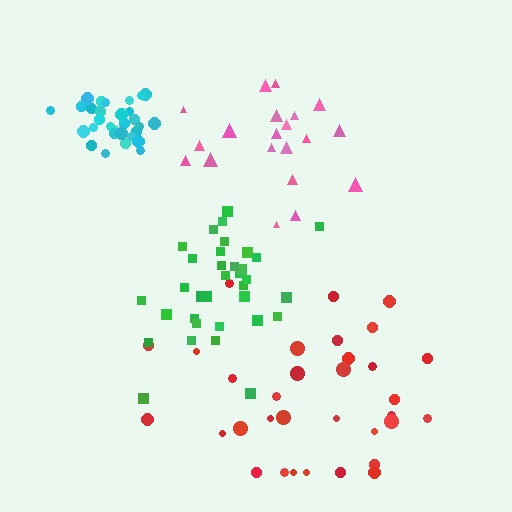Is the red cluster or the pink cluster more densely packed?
Pink.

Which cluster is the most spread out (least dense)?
Red.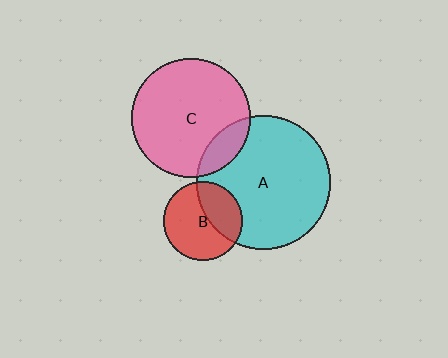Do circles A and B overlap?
Yes.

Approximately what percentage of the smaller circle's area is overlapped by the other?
Approximately 35%.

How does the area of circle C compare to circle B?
Approximately 2.2 times.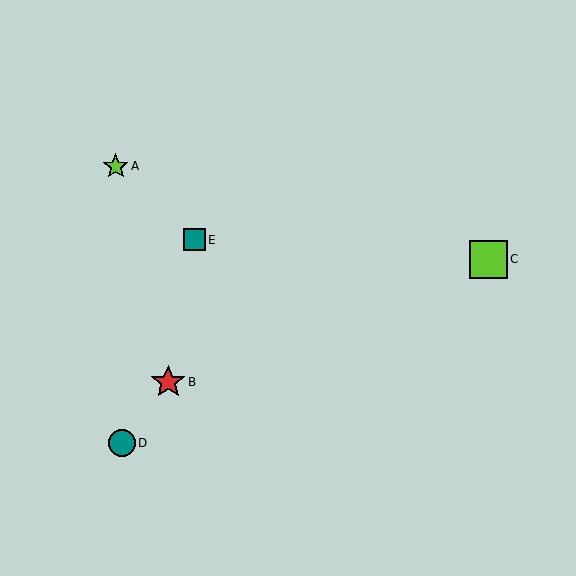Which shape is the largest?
The lime square (labeled C) is the largest.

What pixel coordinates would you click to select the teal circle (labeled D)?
Click at (122, 443) to select the teal circle D.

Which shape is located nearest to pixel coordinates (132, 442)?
The teal circle (labeled D) at (122, 443) is nearest to that location.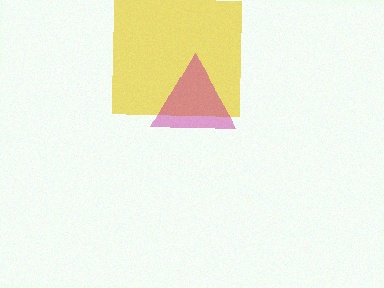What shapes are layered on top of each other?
The layered shapes are: a yellow square, a magenta triangle.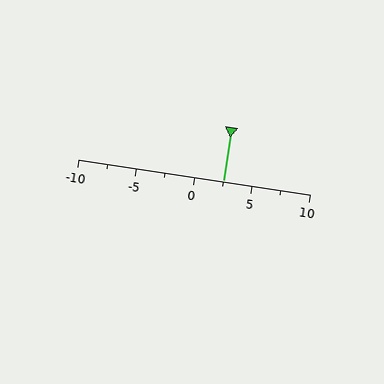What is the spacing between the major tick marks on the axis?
The major ticks are spaced 5 apart.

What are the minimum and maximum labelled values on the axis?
The axis runs from -10 to 10.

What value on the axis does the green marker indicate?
The marker indicates approximately 2.5.